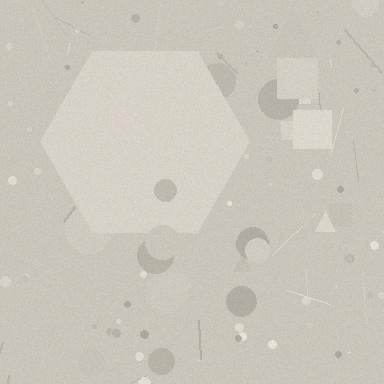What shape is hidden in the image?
A hexagon is hidden in the image.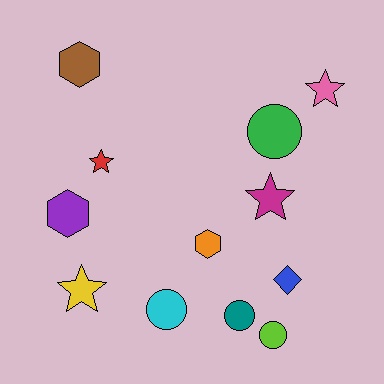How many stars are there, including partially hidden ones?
There are 4 stars.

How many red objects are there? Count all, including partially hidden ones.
There is 1 red object.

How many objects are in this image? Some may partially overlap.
There are 12 objects.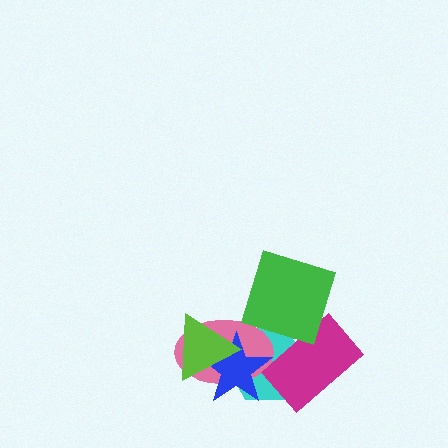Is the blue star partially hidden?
Yes, it is partially covered by another shape.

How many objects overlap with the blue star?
3 objects overlap with the blue star.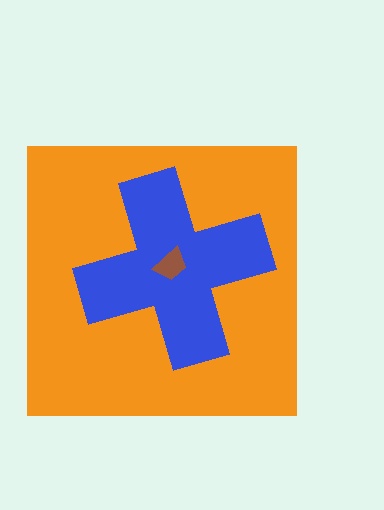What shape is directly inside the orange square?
The blue cross.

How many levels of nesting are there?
3.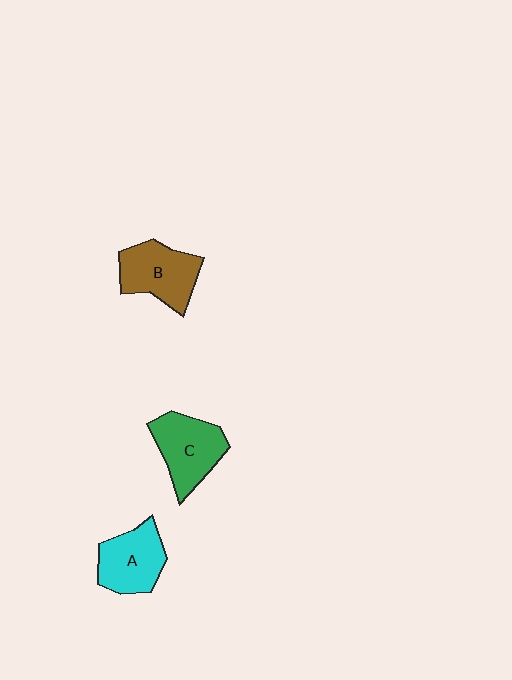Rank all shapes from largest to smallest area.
From largest to smallest: C (green), B (brown), A (cyan).